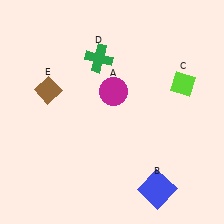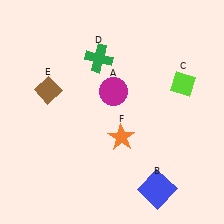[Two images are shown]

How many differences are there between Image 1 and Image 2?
There is 1 difference between the two images.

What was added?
An orange star (F) was added in Image 2.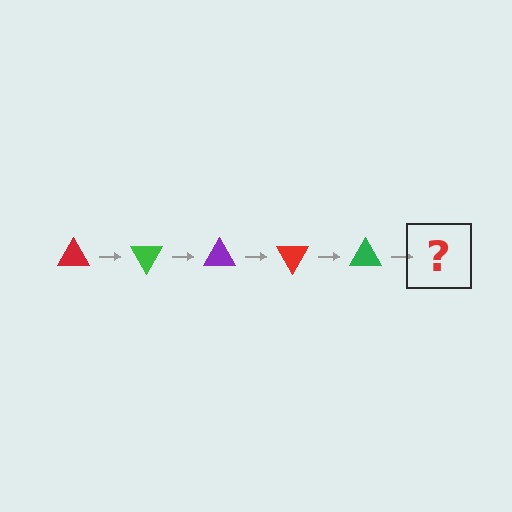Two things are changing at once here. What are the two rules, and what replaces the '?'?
The two rules are that it rotates 60 degrees each step and the color cycles through red, green, and purple. The '?' should be a purple triangle, rotated 300 degrees from the start.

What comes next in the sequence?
The next element should be a purple triangle, rotated 300 degrees from the start.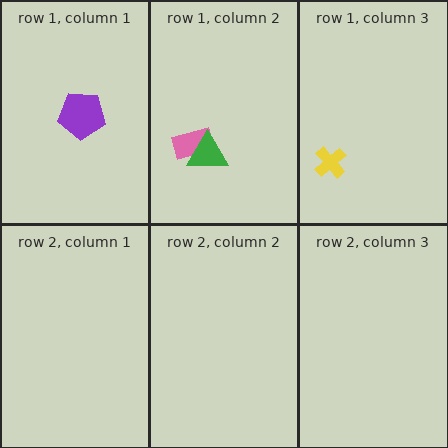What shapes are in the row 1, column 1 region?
The purple pentagon.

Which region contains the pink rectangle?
The row 1, column 2 region.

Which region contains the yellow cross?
The row 1, column 3 region.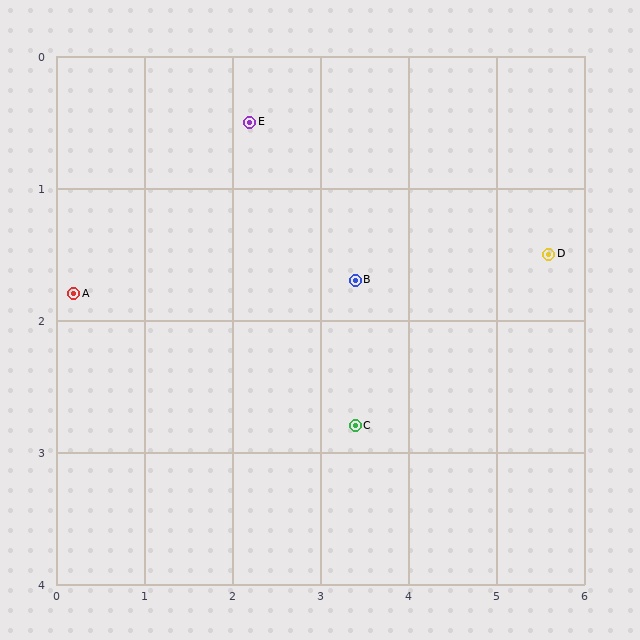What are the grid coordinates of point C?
Point C is at approximately (3.4, 2.8).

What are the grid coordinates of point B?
Point B is at approximately (3.4, 1.7).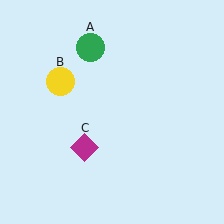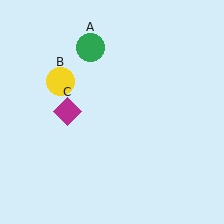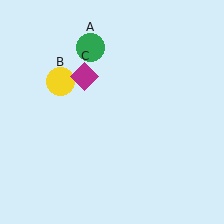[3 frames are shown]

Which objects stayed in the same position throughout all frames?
Green circle (object A) and yellow circle (object B) remained stationary.